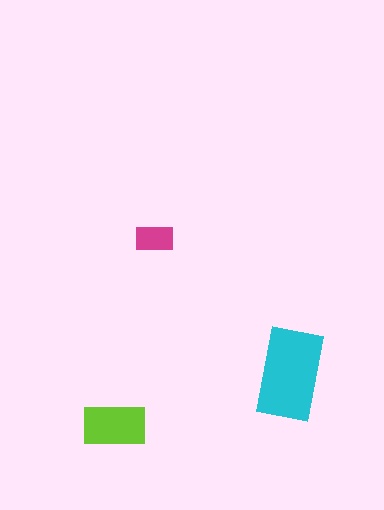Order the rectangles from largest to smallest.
the cyan one, the lime one, the magenta one.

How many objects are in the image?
There are 3 objects in the image.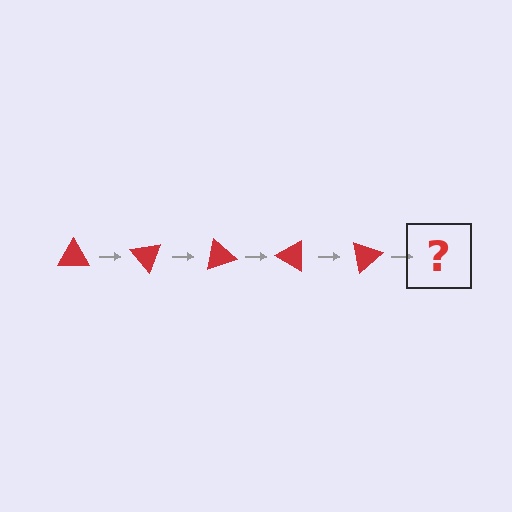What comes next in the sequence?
The next element should be a red triangle rotated 250 degrees.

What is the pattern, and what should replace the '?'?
The pattern is that the triangle rotates 50 degrees each step. The '?' should be a red triangle rotated 250 degrees.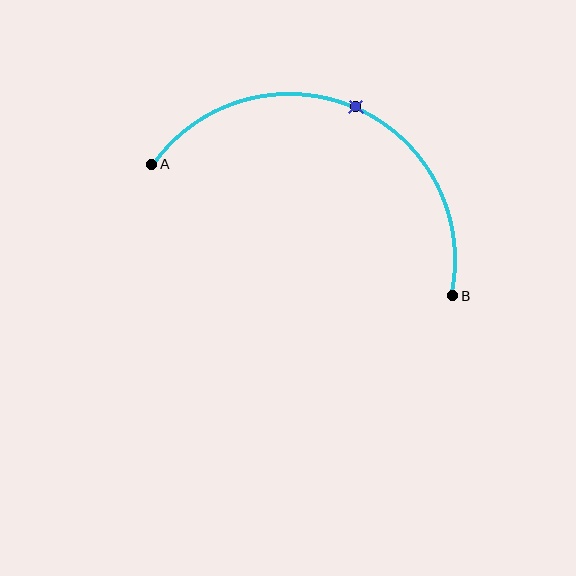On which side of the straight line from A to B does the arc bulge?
The arc bulges above the straight line connecting A and B.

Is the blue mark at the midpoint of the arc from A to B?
Yes. The blue mark lies on the arc at equal arc-length from both A and B — it is the arc midpoint.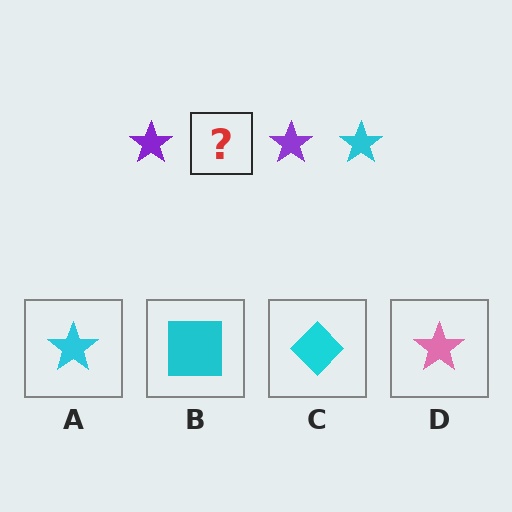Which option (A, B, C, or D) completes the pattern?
A.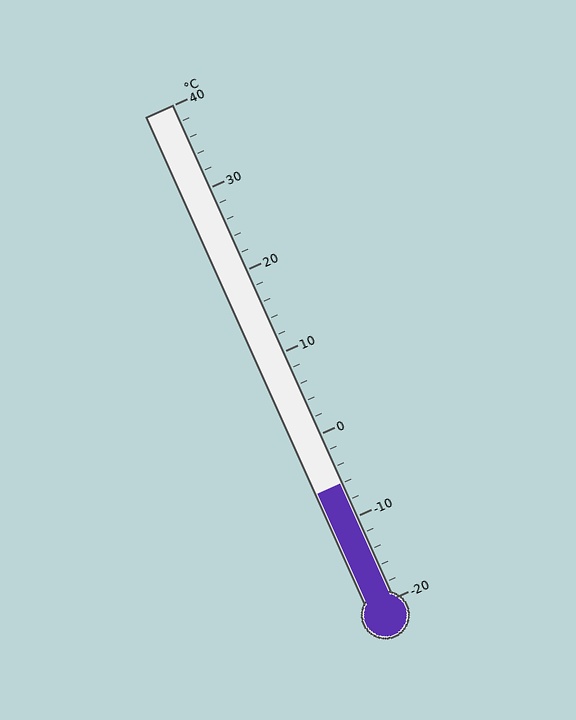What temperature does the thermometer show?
The thermometer shows approximately -6°C.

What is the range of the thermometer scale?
The thermometer scale ranges from -20°C to 40°C.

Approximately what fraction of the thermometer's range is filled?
The thermometer is filled to approximately 25% of its range.